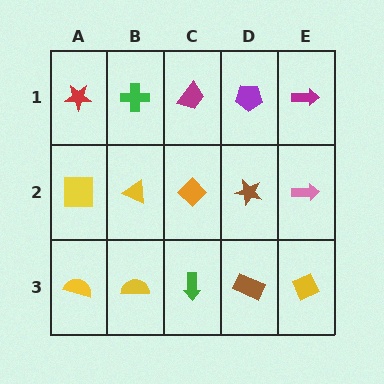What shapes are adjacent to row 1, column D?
A brown star (row 2, column D), a magenta trapezoid (row 1, column C), a magenta arrow (row 1, column E).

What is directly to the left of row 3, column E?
A brown rectangle.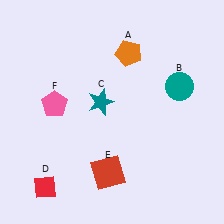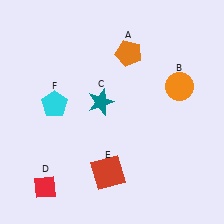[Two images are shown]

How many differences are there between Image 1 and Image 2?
There are 2 differences between the two images.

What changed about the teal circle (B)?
In Image 1, B is teal. In Image 2, it changed to orange.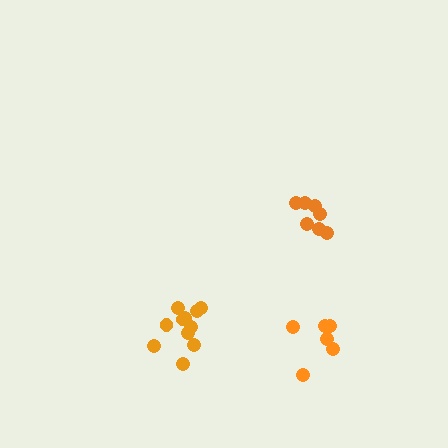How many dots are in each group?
Group 1: 11 dots, Group 2: 7 dots, Group 3: 6 dots (24 total).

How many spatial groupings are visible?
There are 3 spatial groupings.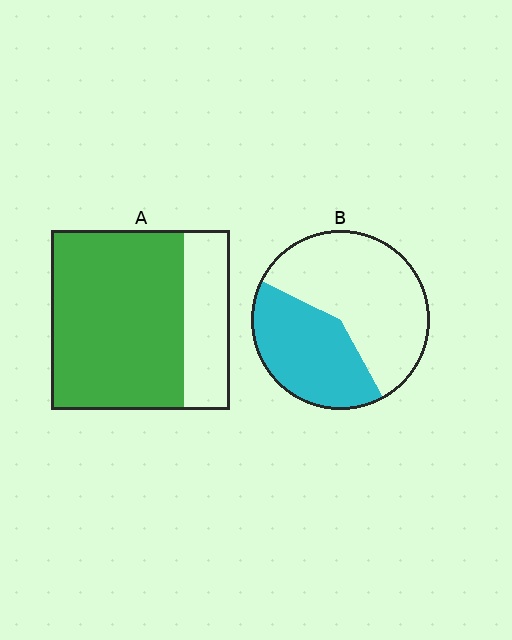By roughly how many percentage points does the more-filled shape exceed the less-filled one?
By roughly 35 percentage points (A over B).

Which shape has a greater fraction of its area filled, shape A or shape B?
Shape A.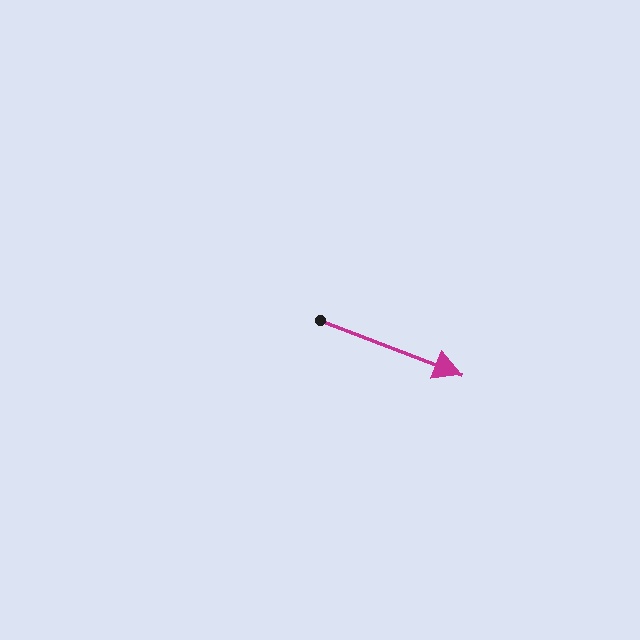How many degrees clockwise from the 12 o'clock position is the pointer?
Approximately 111 degrees.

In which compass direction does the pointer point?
East.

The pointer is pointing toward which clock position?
Roughly 4 o'clock.